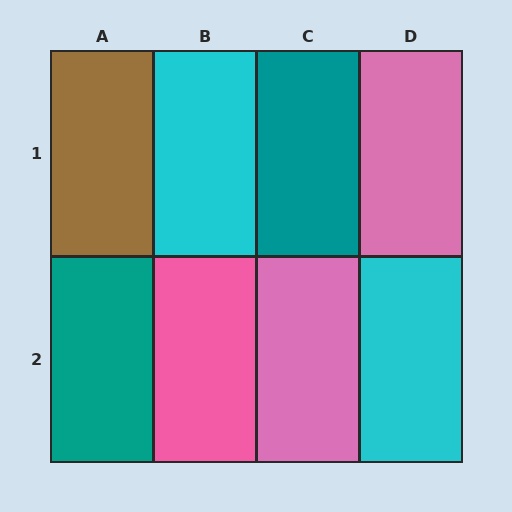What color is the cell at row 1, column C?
Teal.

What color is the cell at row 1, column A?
Brown.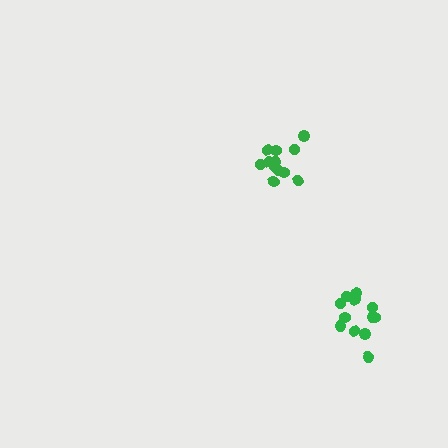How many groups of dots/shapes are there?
There are 2 groups.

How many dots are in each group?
Group 1: 12 dots, Group 2: 12 dots (24 total).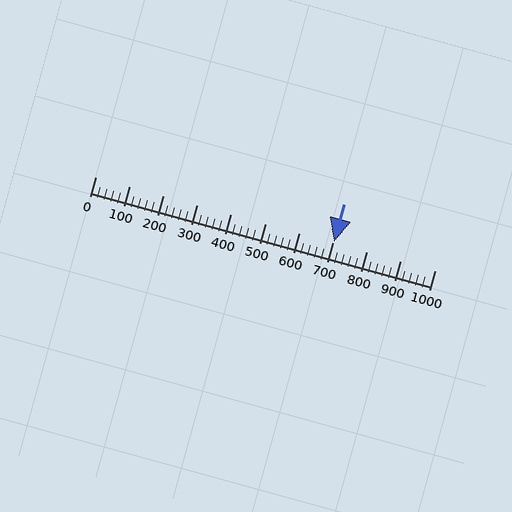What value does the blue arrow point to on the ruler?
The blue arrow points to approximately 703.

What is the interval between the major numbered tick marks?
The major tick marks are spaced 100 units apart.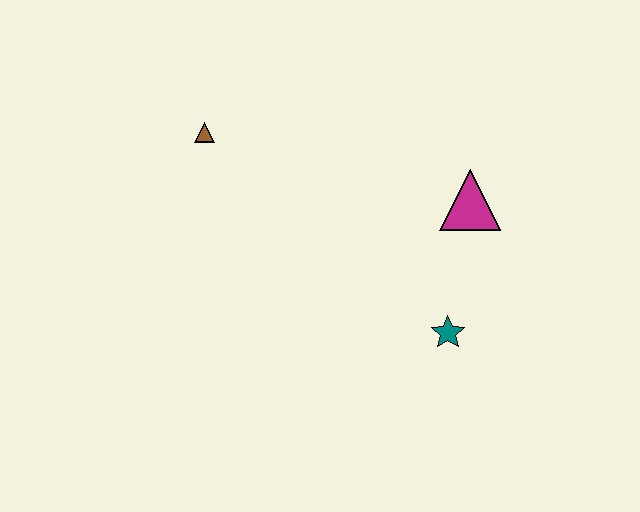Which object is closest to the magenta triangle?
The teal star is closest to the magenta triangle.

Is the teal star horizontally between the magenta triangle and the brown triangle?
Yes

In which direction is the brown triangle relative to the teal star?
The brown triangle is to the left of the teal star.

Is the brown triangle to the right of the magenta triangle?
No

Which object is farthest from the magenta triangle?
The brown triangle is farthest from the magenta triangle.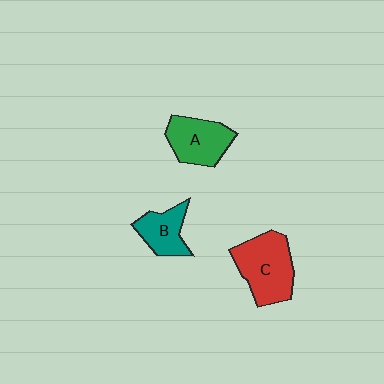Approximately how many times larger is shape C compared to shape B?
Approximately 1.7 times.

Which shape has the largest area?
Shape C (red).